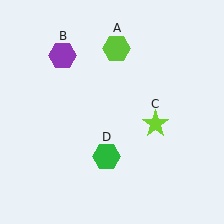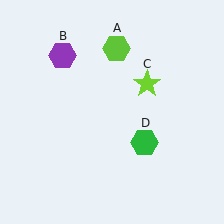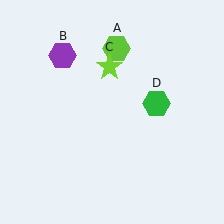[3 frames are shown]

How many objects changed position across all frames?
2 objects changed position: lime star (object C), green hexagon (object D).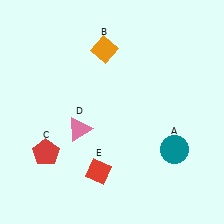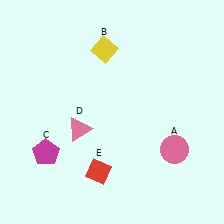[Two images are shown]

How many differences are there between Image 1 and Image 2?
There are 3 differences between the two images.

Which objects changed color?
A changed from teal to pink. B changed from orange to yellow. C changed from red to magenta.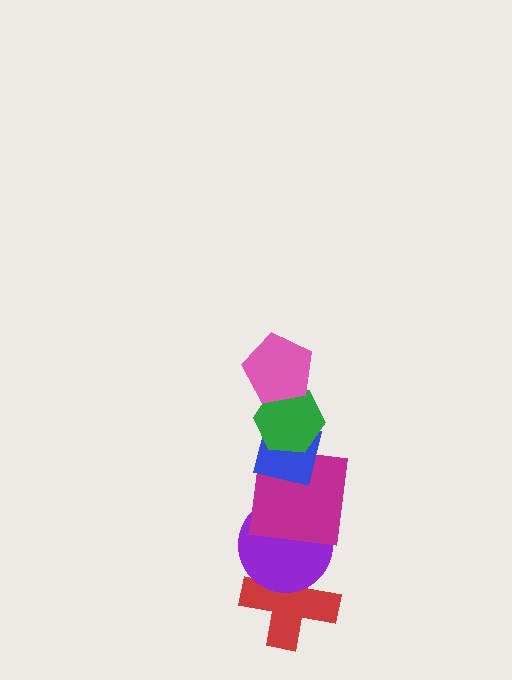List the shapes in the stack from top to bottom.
From top to bottom: the pink pentagon, the green hexagon, the blue square, the magenta square, the purple circle, the red cross.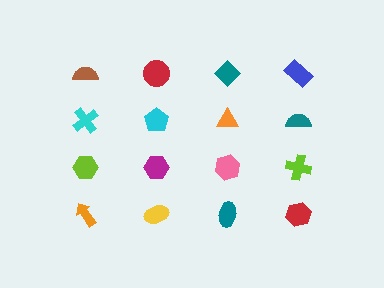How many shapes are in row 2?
4 shapes.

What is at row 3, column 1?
A lime hexagon.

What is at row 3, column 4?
A lime cross.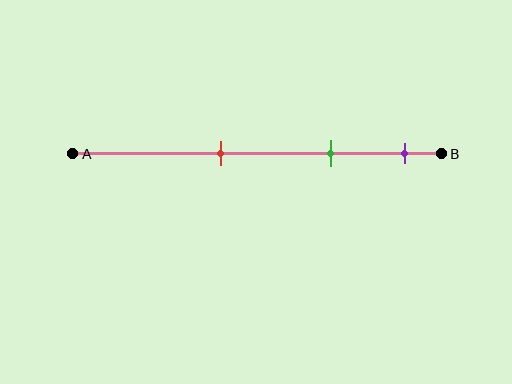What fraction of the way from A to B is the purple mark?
The purple mark is approximately 90% (0.9) of the way from A to B.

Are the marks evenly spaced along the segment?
Yes, the marks are approximately evenly spaced.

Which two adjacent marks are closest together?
The green and purple marks are the closest adjacent pair.